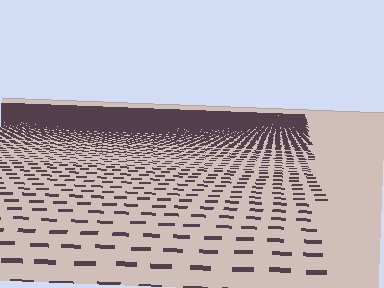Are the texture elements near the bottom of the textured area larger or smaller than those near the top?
Larger. Near the bottom, elements are closer to the viewer and appear at a bigger on-screen size.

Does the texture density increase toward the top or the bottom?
Density increases toward the top.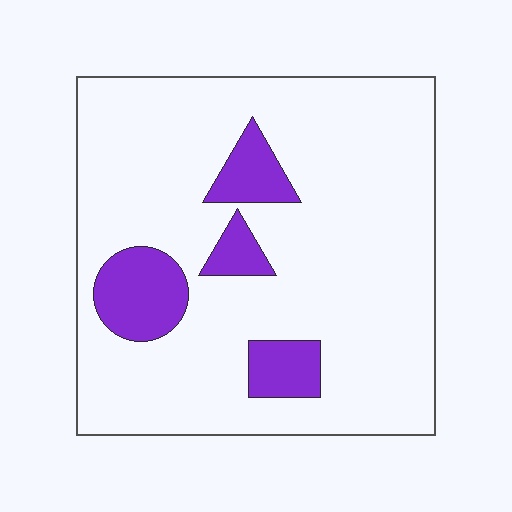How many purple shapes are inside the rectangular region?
4.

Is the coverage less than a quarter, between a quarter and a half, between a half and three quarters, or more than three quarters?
Less than a quarter.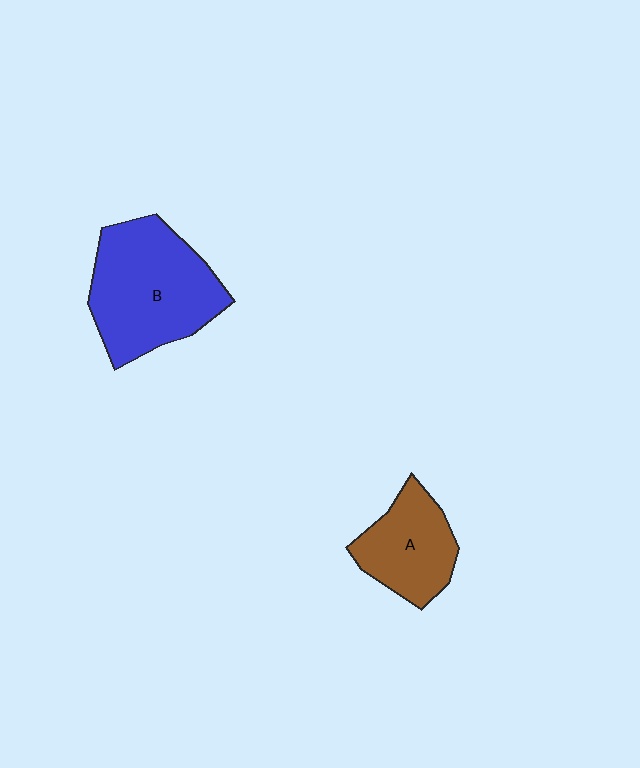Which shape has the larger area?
Shape B (blue).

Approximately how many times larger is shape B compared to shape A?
Approximately 1.7 times.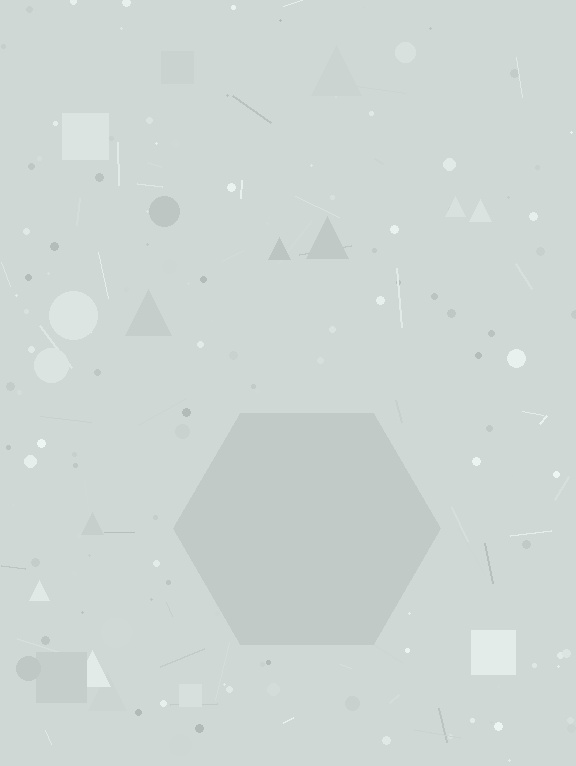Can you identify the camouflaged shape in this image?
The camouflaged shape is a hexagon.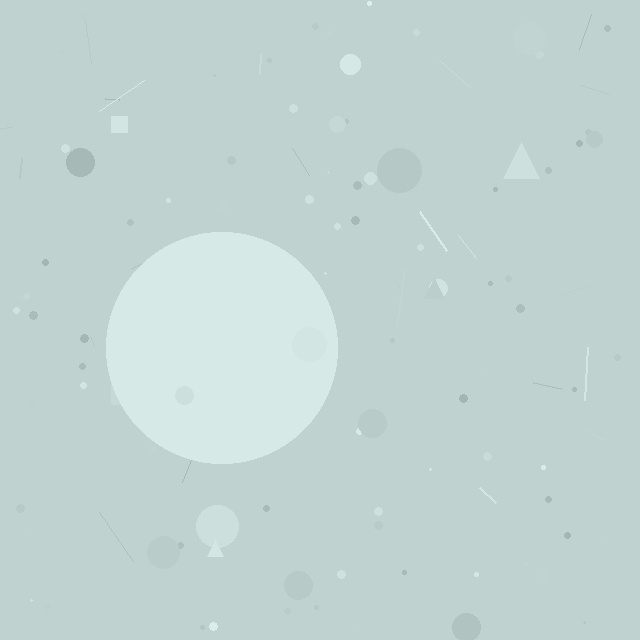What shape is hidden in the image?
A circle is hidden in the image.